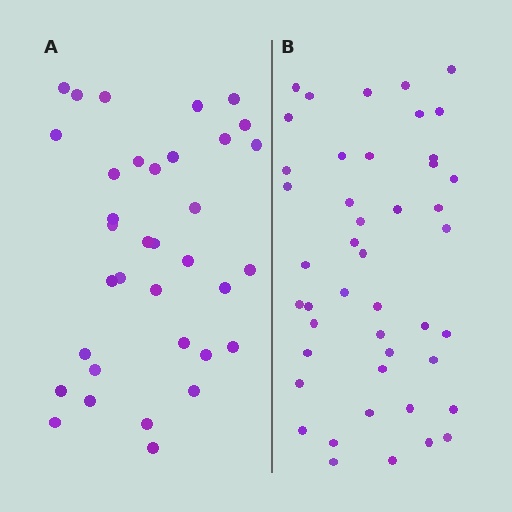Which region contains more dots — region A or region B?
Region B (the right region) has more dots.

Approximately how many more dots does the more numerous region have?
Region B has roughly 10 or so more dots than region A.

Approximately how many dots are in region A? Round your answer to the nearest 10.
About 40 dots. (The exact count is 35, which rounds to 40.)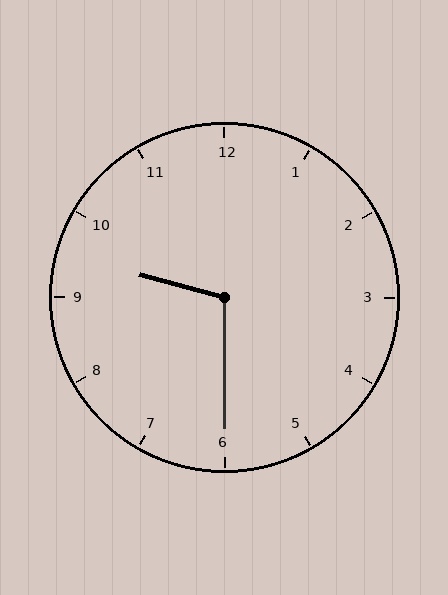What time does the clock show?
9:30.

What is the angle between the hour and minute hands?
Approximately 105 degrees.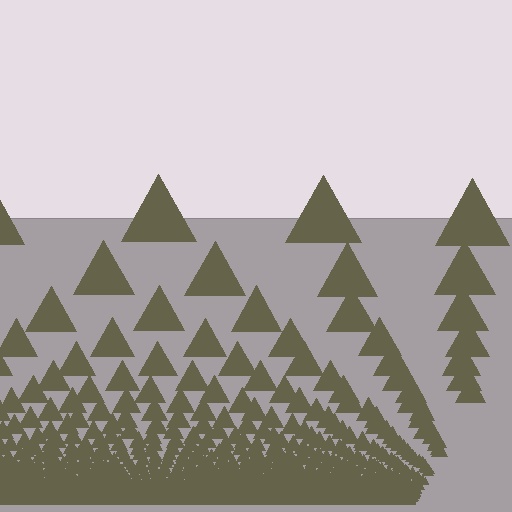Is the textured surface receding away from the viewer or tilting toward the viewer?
The surface appears to tilt toward the viewer. Texture elements get larger and sparser toward the top.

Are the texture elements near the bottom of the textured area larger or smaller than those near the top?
Smaller. The gradient is inverted — elements near the bottom are smaller and denser.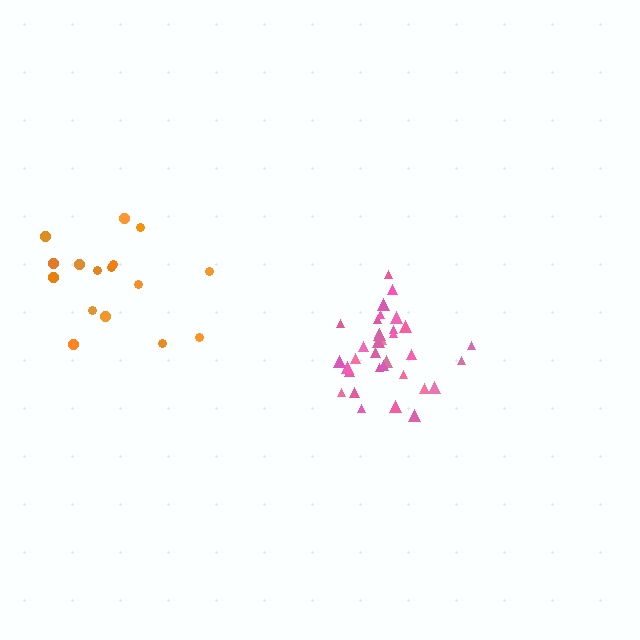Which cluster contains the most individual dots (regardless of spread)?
Pink (34).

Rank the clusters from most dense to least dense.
pink, orange.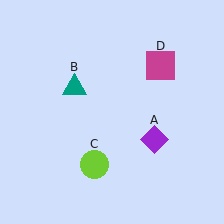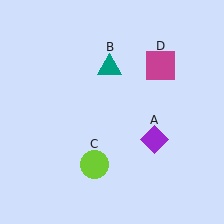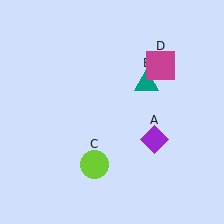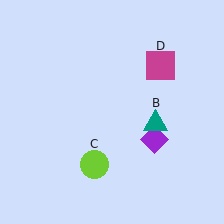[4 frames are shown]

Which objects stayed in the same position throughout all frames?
Purple diamond (object A) and lime circle (object C) and magenta square (object D) remained stationary.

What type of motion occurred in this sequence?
The teal triangle (object B) rotated clockwise around the center of the scene.